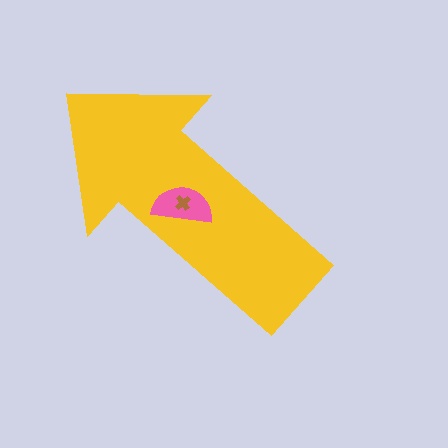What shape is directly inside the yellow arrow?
The pink semicircle.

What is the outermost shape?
The yellow arrow.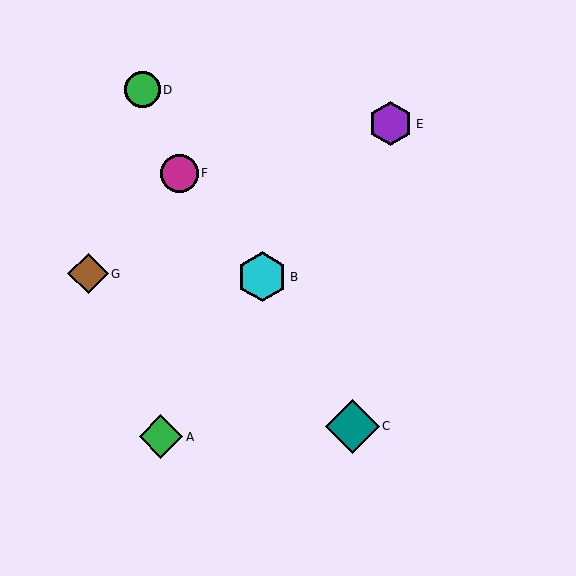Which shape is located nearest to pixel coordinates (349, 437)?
The teal diamond (labeled C) at (352, 426) is nearest to that location.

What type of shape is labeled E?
Shape E is a purple hexagon.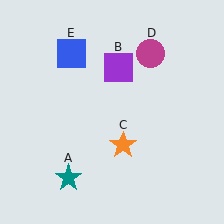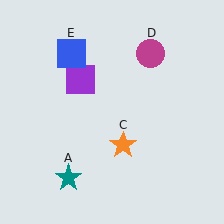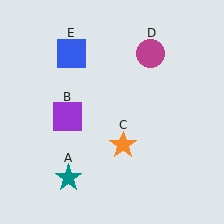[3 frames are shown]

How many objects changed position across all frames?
1 object changed position: purple square (object B).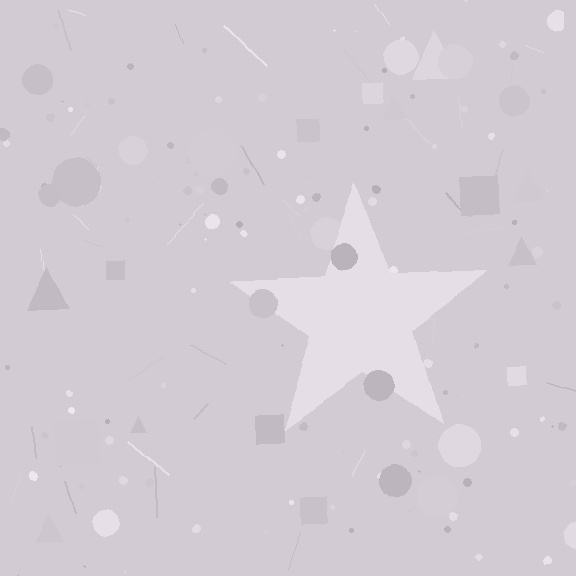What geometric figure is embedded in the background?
A star is embedded in the background.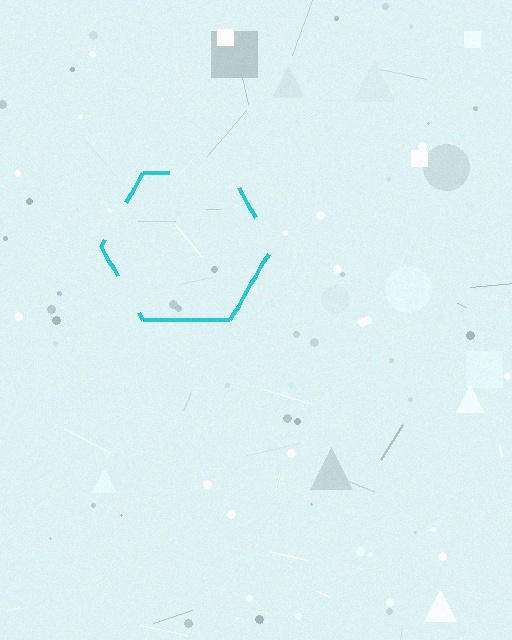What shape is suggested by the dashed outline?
The dashed outline suggests a hexagon.